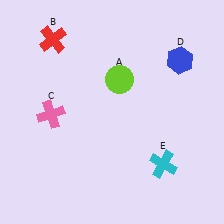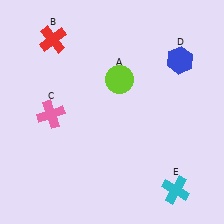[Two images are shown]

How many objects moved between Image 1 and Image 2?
1 object moved between the two images.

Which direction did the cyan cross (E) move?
The cyan cross (E) moved down.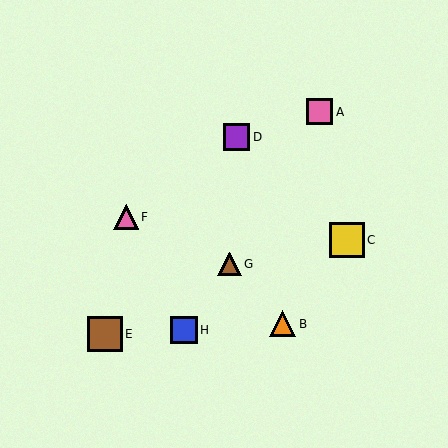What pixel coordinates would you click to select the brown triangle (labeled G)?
Click at (230, 264) to select the brown triangle G.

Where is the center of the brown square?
The center of the brown square is at (105, 334).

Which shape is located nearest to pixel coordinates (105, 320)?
The brown square (labeled E) at (105, 334) is nearest to that location.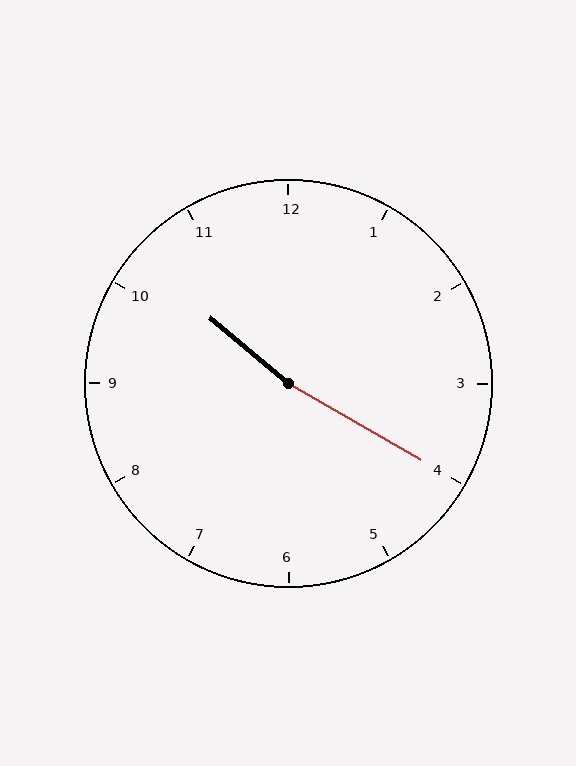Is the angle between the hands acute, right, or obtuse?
It is obtuse.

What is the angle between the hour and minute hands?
Approximately 170 degrees.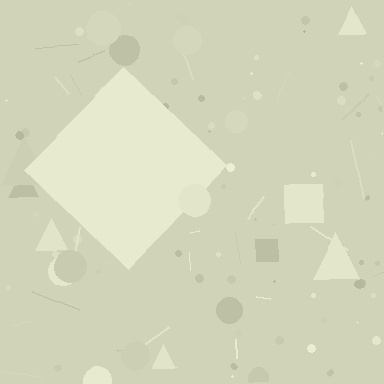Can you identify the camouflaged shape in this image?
The camouflaged shape is a diamond.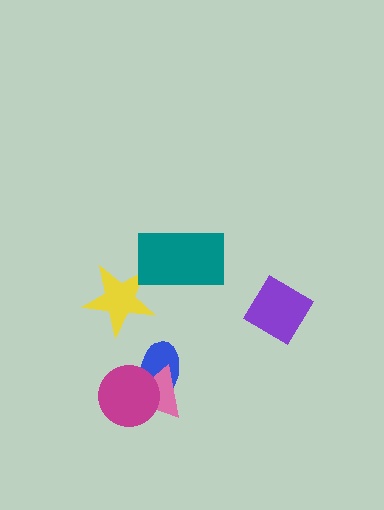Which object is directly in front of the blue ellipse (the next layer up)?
The pink triangle is directly in front of the blue ellipse.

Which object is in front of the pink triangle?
The magenta circle is in front of the pink triangle.